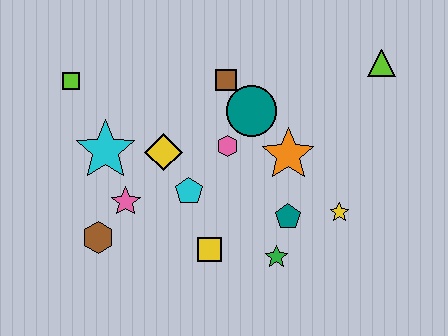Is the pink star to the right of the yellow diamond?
No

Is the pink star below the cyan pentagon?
Yes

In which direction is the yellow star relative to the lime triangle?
The yellow star is below the lime triangle.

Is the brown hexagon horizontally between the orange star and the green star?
No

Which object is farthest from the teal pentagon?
The lime square is farthest from the teal pentagon.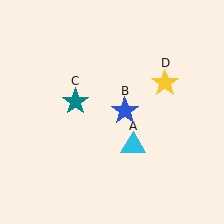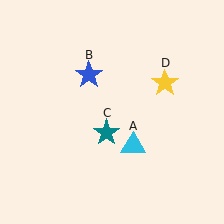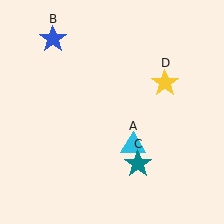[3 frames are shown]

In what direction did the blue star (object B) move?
The blue star (object B) moved up and to the left.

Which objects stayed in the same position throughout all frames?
Cyan triangle (object A) and yellow star (object D) remained stationary.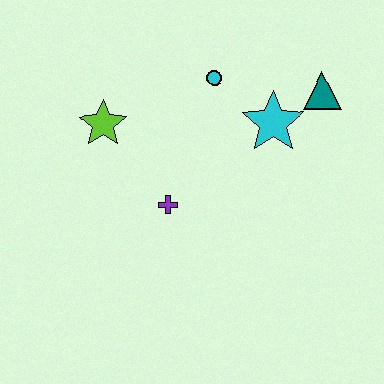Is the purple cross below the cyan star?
Yes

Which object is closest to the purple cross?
The lime star is closest to the purple cross.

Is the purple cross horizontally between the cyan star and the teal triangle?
No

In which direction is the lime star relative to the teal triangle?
The lime star is to the left of the teal triangle.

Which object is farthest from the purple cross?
The teal triangle is farthest from the purple cross.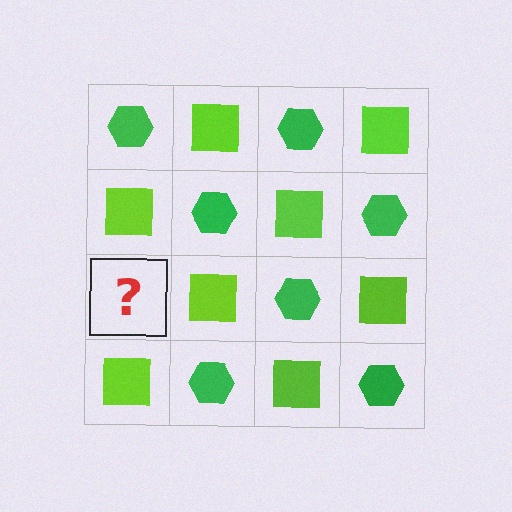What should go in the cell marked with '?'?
The missing cell should contain a green hexagon.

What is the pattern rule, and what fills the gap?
The rule is that it alternates green hexagon and lime square in a checkerboard pattern. The gap should be filled with a green hexagon.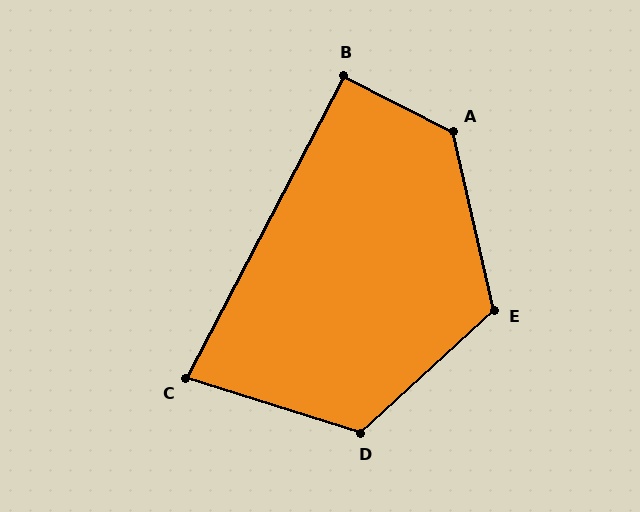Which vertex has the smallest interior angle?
C, at approximately 80 degrees.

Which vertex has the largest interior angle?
A, at approximately 130 degrees.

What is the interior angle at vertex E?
Approximately 120 degrees (obtuse).